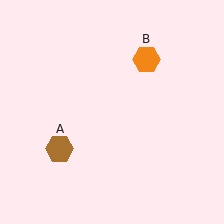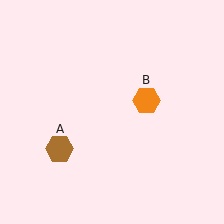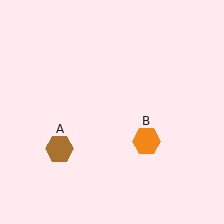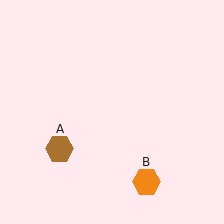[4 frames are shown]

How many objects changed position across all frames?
1 object changed position: orange hexagon (object B).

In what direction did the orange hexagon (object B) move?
The orange hexagon (object B) moved down.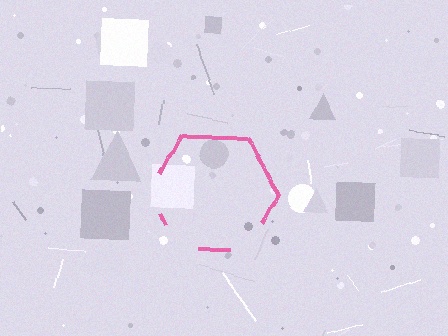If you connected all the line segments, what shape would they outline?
They would outline a hexagon.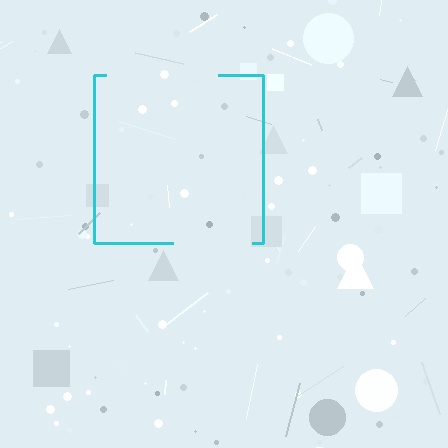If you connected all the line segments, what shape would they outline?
They would outline a square.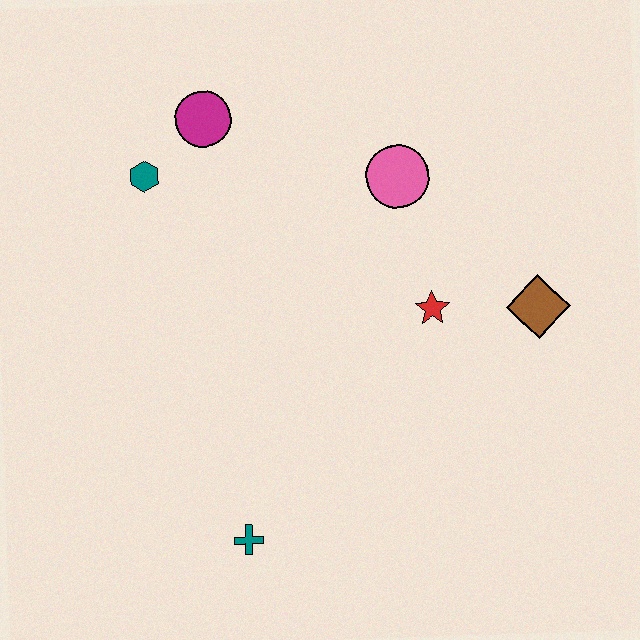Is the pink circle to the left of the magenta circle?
No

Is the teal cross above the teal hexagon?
No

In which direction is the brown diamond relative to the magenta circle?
The brown diamond is to the right of the magenta circle.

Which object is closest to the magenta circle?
The teal hexagon is closest to the magenta circle.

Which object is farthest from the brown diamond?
The teal hexagon is farthest from the brown diamond.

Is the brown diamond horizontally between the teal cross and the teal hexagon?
No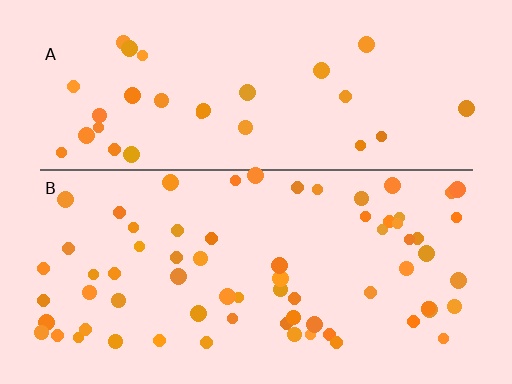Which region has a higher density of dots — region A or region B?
B (the bottom).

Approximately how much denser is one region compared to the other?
Approximately 2.2× — region B over region A.